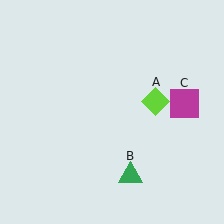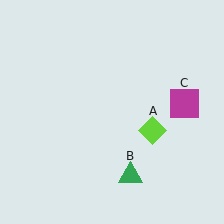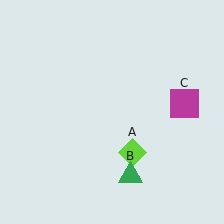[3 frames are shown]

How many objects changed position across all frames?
1 object changed position: lime diamond (object A).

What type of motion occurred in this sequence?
The lime diamond (object A) rotated clockwise around the center of the scene.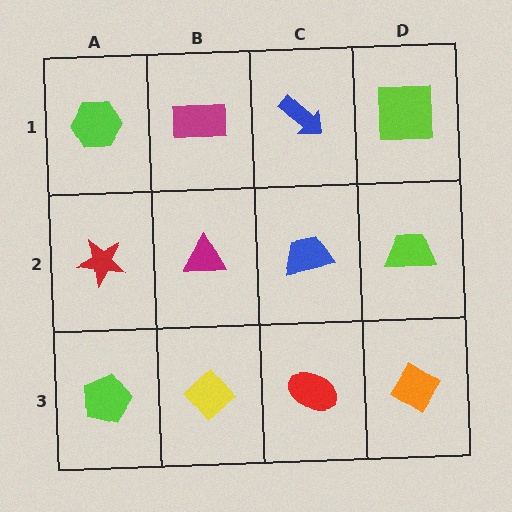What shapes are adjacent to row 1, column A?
A red star (row 2, column A), a magenta rectangle (row 1, column B).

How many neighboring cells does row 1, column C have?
3.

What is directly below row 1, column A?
A red star.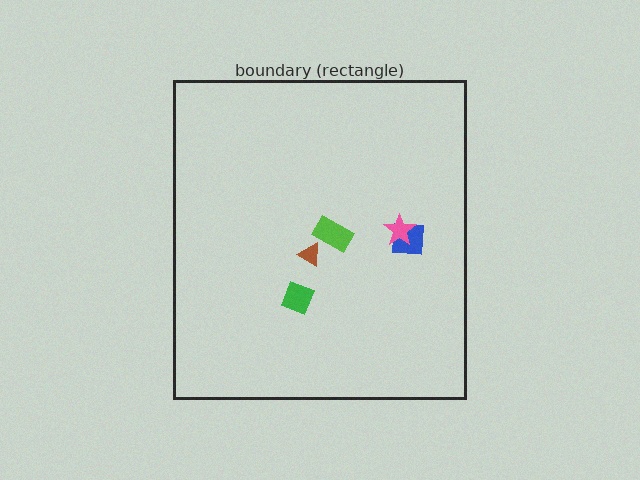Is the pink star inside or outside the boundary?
Inside.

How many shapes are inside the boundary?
5 inside, 0 outside.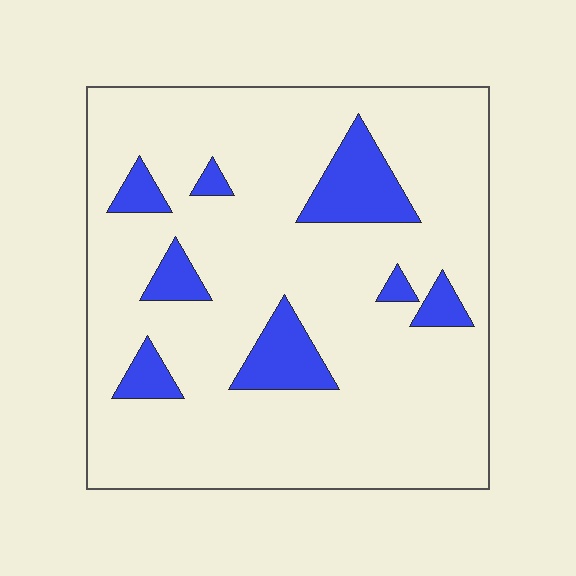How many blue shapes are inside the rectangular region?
8.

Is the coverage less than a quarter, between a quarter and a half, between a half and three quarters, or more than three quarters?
Less than a quarter.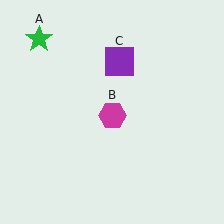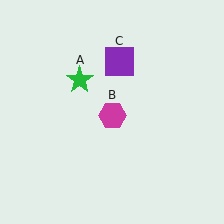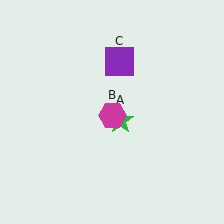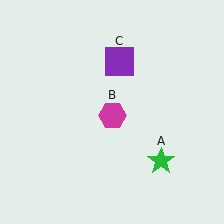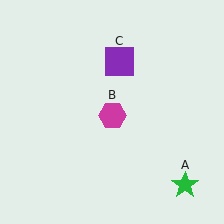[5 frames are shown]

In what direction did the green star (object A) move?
The green star (object A) moved down and to the right.